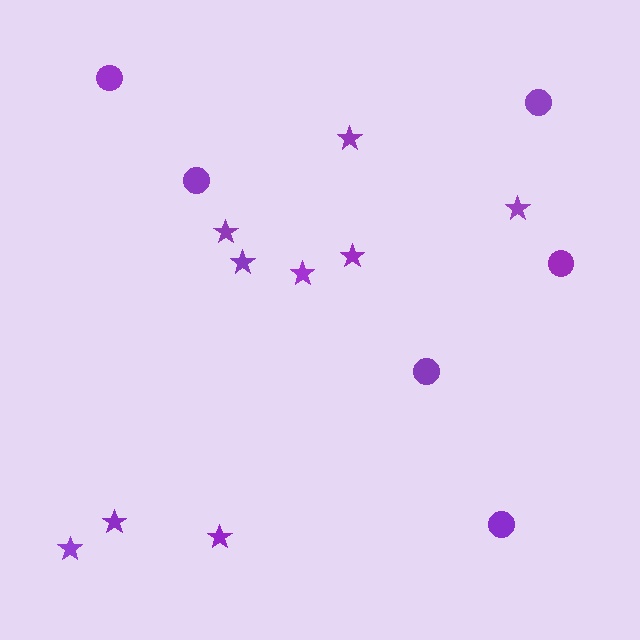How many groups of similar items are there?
There are 2 groups: one group of stars (9) and one group of circles (6).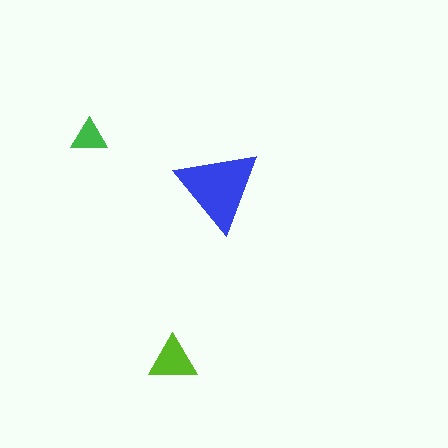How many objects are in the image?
There are 3 objects in the image.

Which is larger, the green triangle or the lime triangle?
The lime one.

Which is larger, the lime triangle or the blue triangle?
The blue one.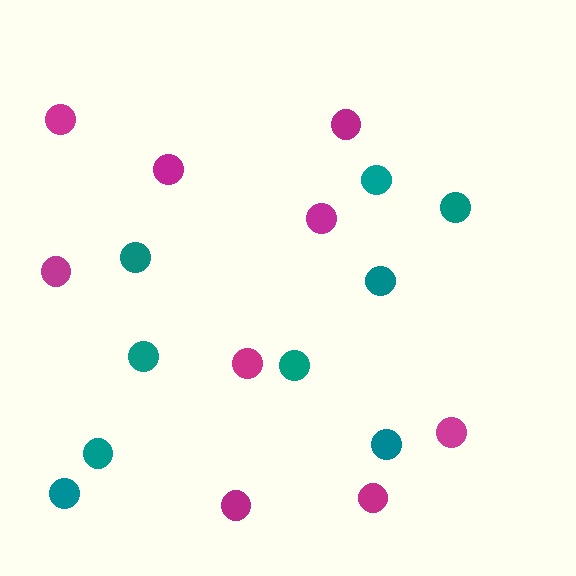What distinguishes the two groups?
There are 2 groups: one group of teal circles (9) and one group of magenta circles (9).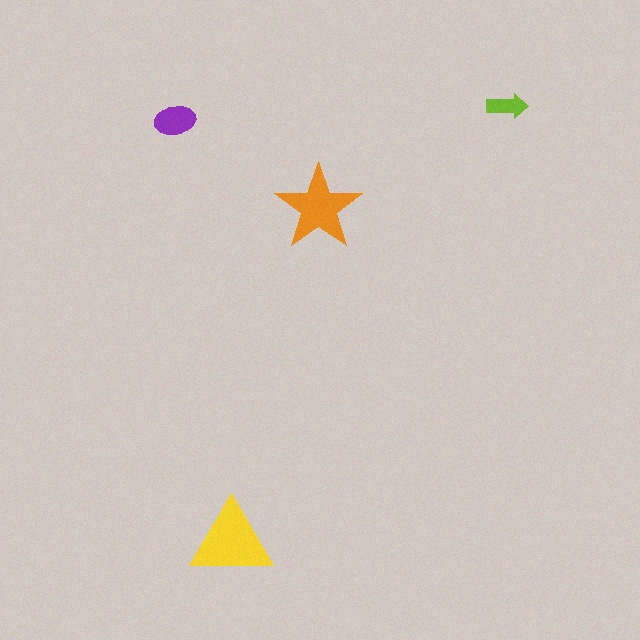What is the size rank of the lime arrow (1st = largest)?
4th.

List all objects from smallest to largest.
The lime arrow, the purple ellipse, the orange star, the yellow triangle.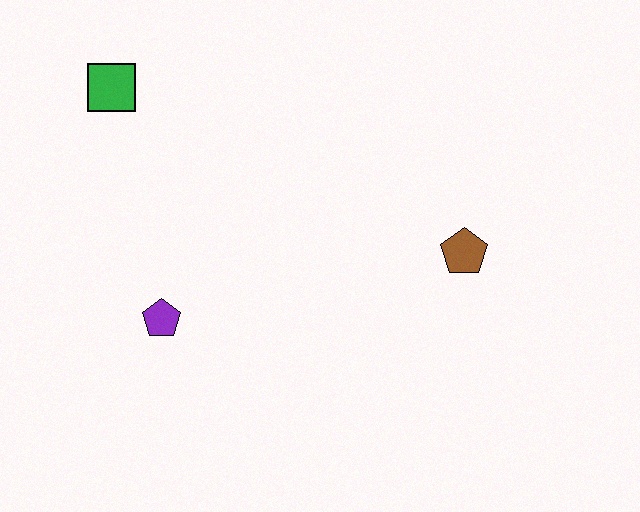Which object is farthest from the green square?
The brown pentagon is farthest from the green square.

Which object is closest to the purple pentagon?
The green square is closest to the purple pentagon.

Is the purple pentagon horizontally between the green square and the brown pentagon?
Yes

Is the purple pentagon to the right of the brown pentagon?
No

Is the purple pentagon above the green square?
No